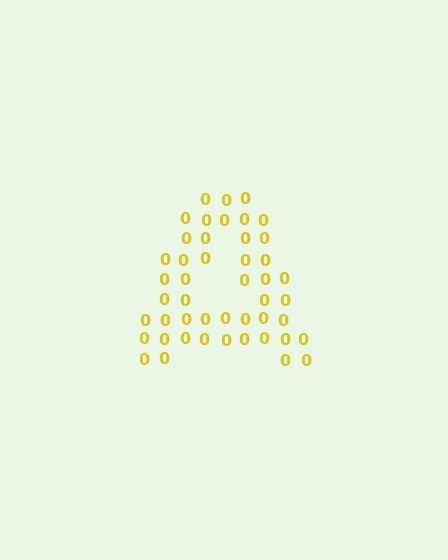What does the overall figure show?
The overall figure shows the letter A.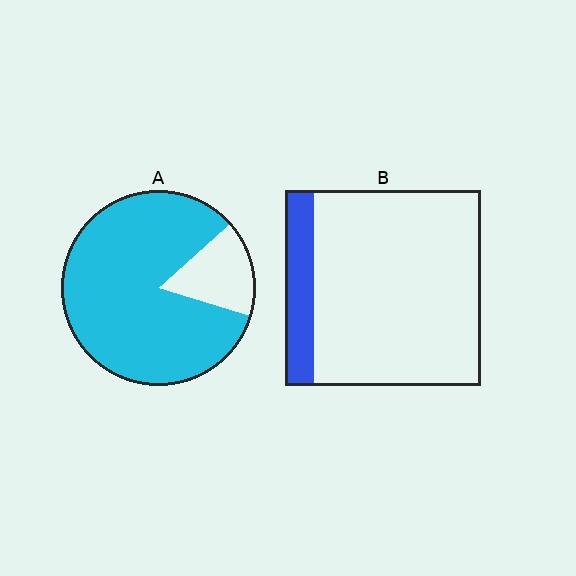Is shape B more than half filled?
No.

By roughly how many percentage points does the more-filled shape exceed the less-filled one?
By roughly 70 percentage points (A over B).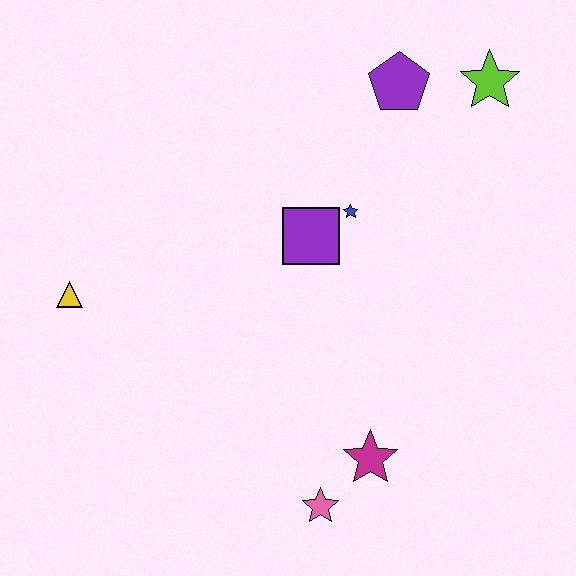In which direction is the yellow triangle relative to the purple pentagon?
The yellow triangle is to the left of the purple pentagon.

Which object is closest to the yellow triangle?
The purple square is closest to the yellow triangle.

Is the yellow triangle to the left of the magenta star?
Yes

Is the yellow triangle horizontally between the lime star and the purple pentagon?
No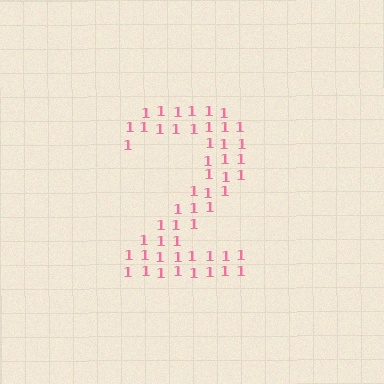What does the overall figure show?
The overall figure shows the digit 2.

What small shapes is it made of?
It is made of small digit 1's.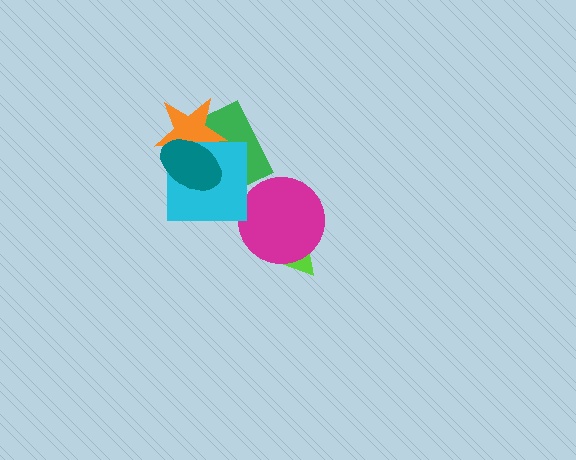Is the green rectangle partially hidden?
Yes, it is partially covered by another shape.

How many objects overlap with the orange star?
3 objects overlap with the orange star.